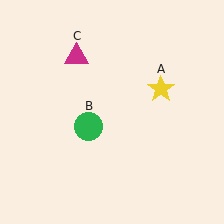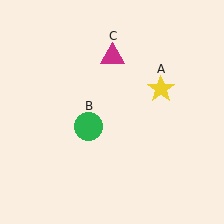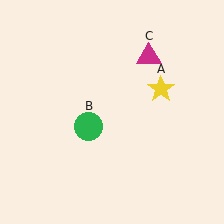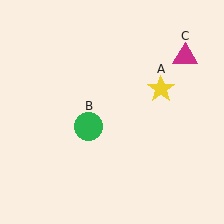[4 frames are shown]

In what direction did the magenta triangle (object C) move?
The magenta triangle (object C) moved right.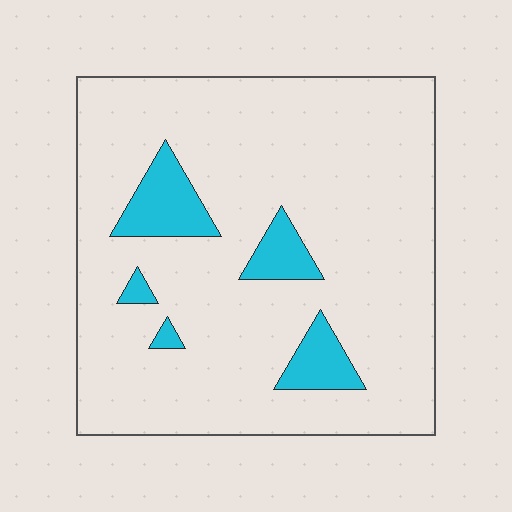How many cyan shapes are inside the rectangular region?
5.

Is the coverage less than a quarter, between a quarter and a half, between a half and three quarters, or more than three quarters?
Less than a quarter.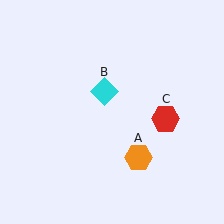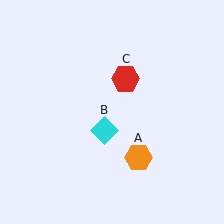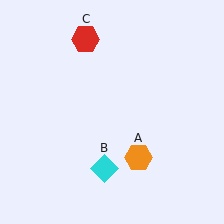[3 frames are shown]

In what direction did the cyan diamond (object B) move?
The cyan diamond (object B) moved down.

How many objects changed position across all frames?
2 objects changed position: cyan diamond (object B), red hexagon (object C).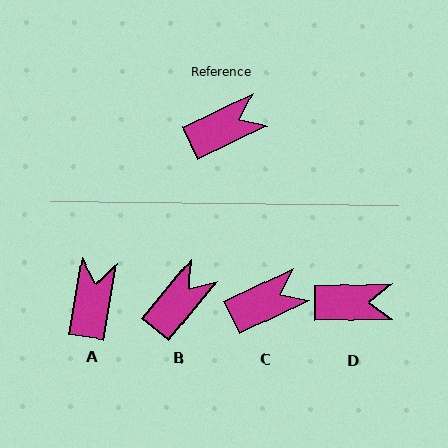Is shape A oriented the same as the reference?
No, it is off by about 55 degrees.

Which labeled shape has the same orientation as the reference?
C.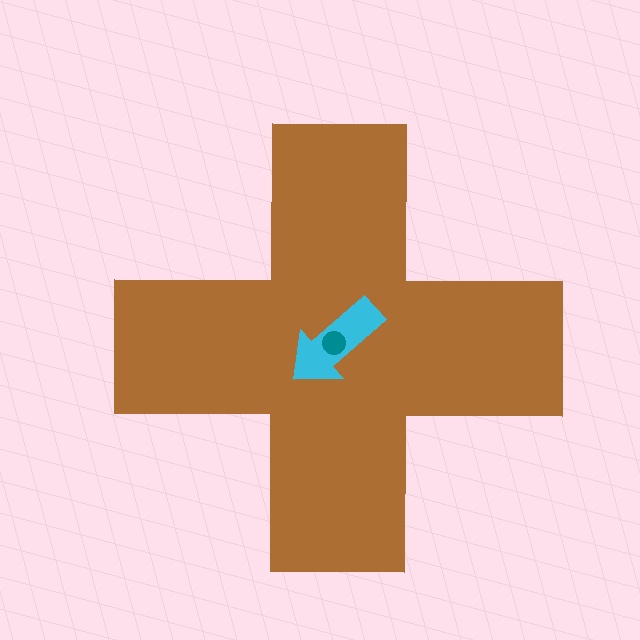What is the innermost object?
The teal circle.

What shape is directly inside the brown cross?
The cyan arrow.